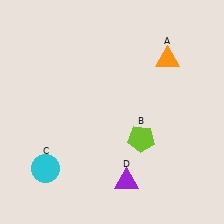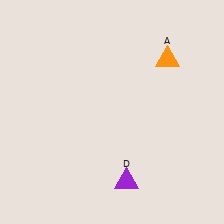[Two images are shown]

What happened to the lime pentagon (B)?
The lime pentagon (B) was removed in Image 2. It was in the bottom-right area of Image 1.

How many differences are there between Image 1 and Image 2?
There are 2 differences between the two images.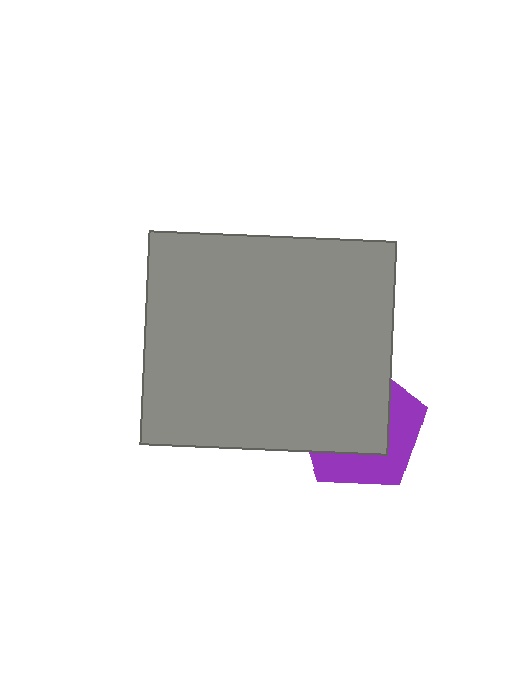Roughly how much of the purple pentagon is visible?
A small part of it is visible (roughly 40%).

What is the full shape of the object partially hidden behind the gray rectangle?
The partially hidden object is a purple pentagon.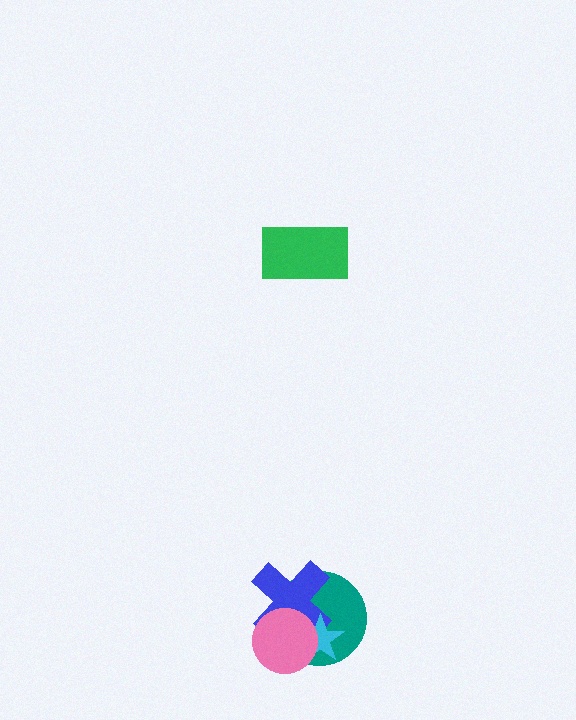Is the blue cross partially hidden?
Yes, it is partially covered by another shape.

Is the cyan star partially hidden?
Yes, it is partially covered by another shape.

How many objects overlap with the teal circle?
3 objects overlap with the teal circle.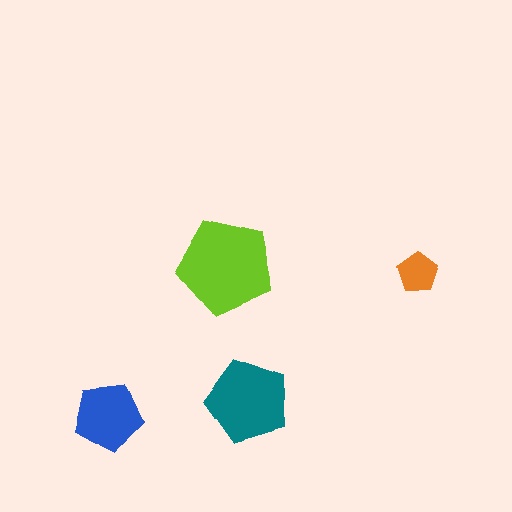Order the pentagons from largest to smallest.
the lime one, the teal one, the blue one, the orange one.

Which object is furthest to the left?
The blue pentagon is leftmost.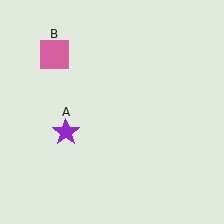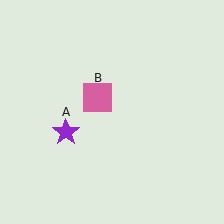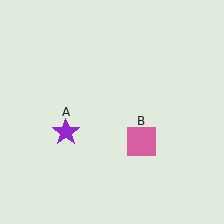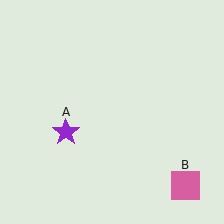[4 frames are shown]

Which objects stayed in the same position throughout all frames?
Purple star (object A) remained stationary.